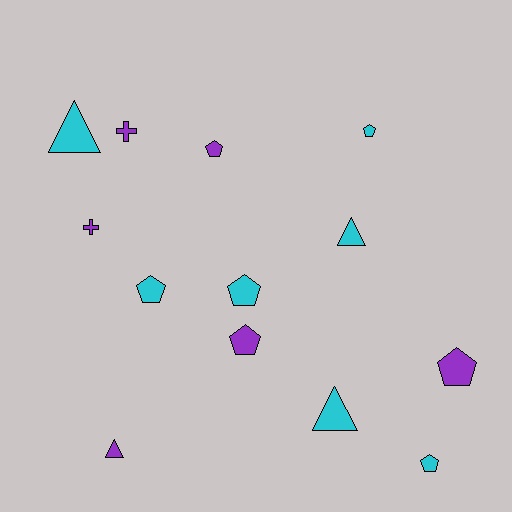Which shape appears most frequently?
Pentagon, with 7 objects.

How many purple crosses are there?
There are 2 purple crosses.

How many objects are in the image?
There are 13 objects.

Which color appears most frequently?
Cyan, with 7 objects.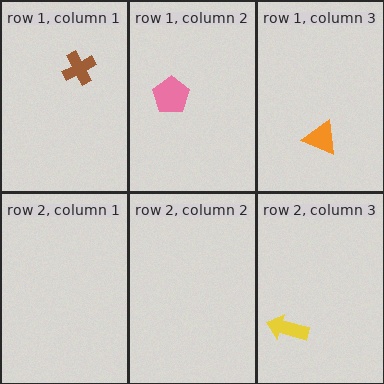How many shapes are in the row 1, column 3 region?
1.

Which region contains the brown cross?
The row 1, column 1 region.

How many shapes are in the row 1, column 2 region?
1.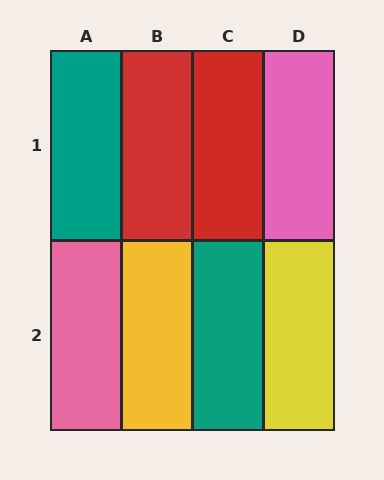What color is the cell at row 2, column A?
Pink.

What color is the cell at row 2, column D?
Yellow.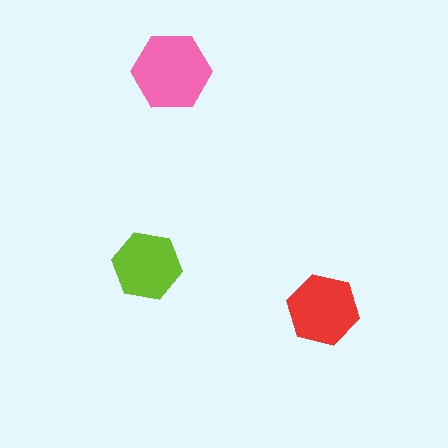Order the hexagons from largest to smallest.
the pink one, the red one, the lime one.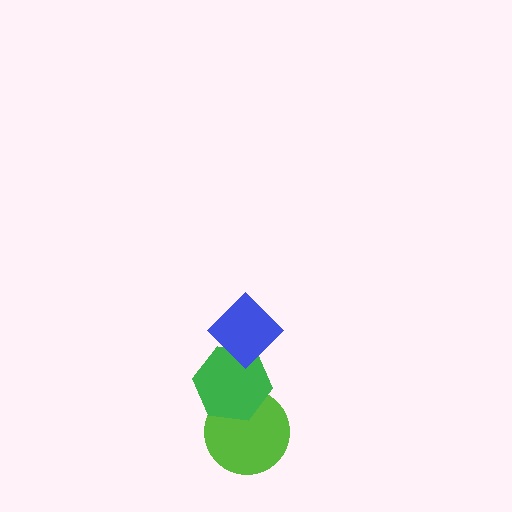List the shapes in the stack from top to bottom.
From top to bottom: the blue diamond, the green hexagon, the lime circle.